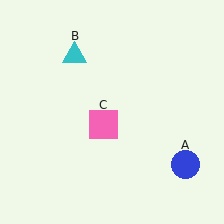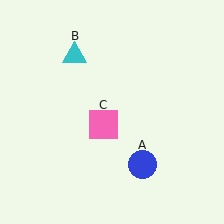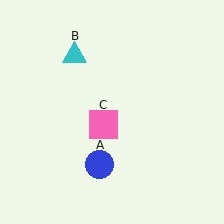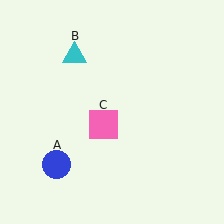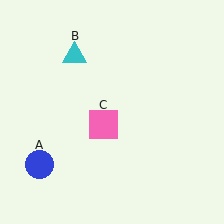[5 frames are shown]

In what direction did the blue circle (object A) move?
The blue circle (object A) moved left.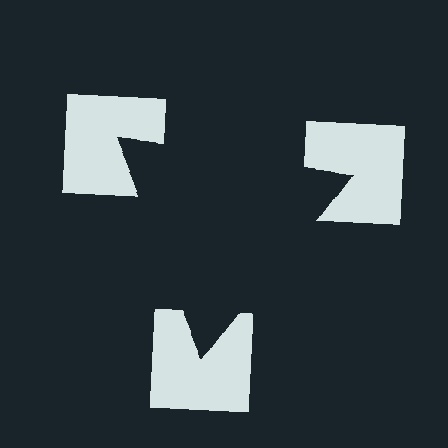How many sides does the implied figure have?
3 sides.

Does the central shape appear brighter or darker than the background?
It typically appears slightly darker than the background, even though no actual brightness change is drawn.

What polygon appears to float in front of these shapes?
An illusory triangle — its edges are inferred from the aligned wedge cuts in the notched squares, not physically drawn.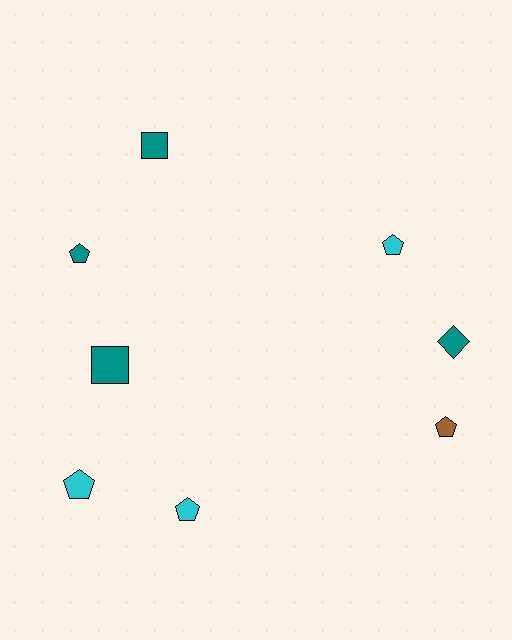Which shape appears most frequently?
Pentagon, with 5 objects.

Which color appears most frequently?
Teal, with 4 objects.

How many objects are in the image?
There are 8 objects.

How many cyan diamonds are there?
There are no cyan diamonds.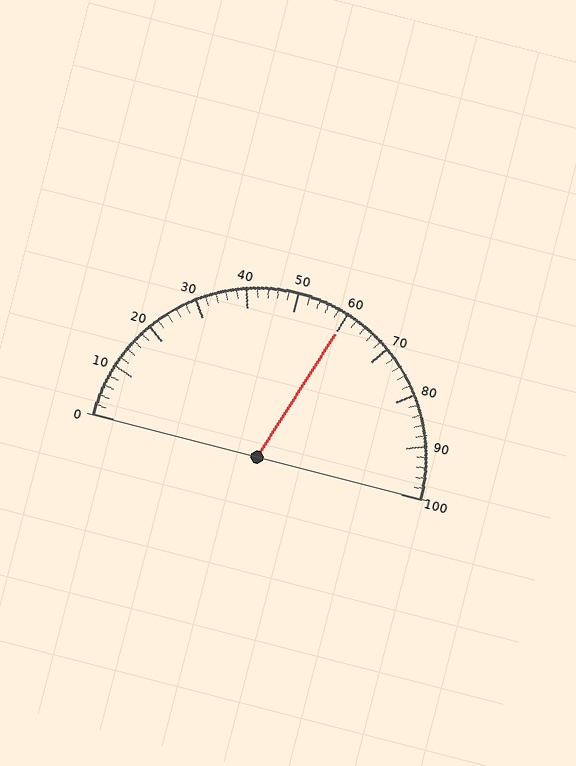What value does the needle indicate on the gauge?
The needle indicates approximately 60.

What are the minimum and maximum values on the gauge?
The gauge ranges from 0 to 100.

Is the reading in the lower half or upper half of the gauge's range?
The reading is in the upper half of the range (0 to 100).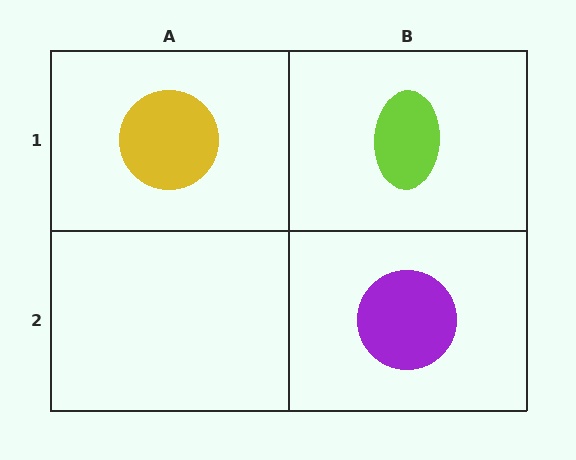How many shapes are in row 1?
2 shapes.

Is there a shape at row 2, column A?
No, that cell is empty.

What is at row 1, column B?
A lime ellipse.